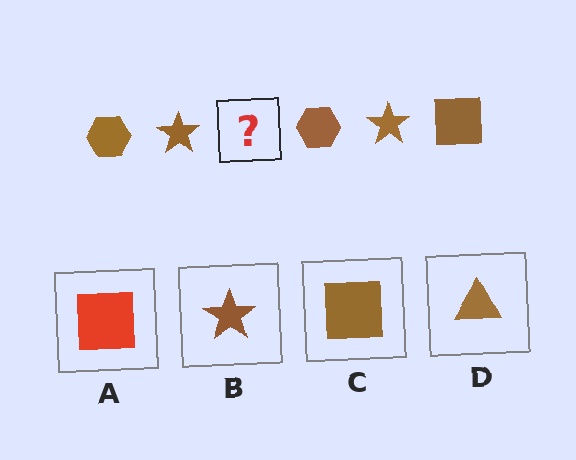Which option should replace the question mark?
Option C.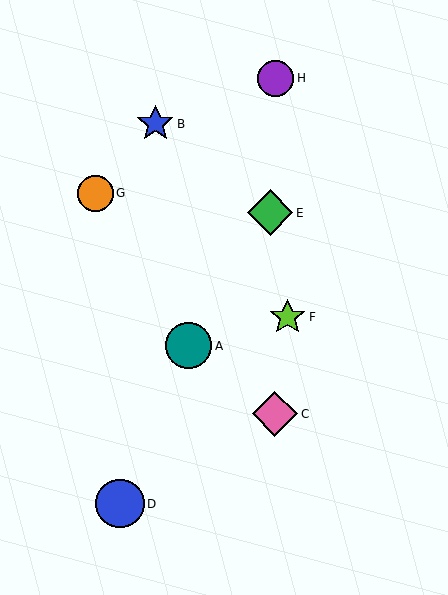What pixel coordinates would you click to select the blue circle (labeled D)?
Click at (120, 504) to select the blue circle D.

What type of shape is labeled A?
Shape A is a teal circle.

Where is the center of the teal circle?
The center of the teal circle is at (189, 346).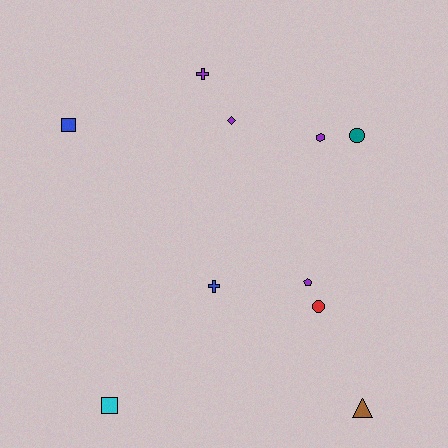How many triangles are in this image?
There is 1 triangle.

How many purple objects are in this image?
There are 4 purple objects.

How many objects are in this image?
There are 10 objects.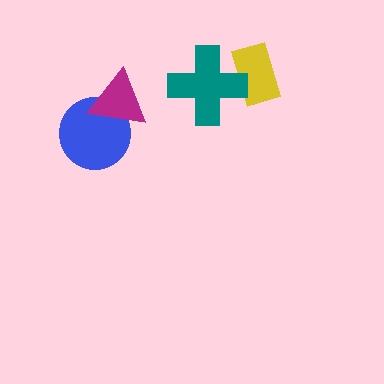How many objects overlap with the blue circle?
1 object overlaps with the blue circle.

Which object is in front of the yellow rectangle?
The teal cross is in front of the yellow rectangle.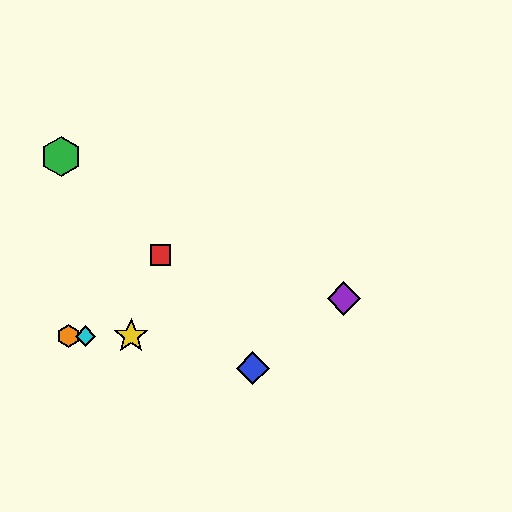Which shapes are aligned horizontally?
The yellow star, the orange hexagon, the cyan diamond are aligned horizontally.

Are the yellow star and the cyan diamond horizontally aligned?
Yes, both are at y≈336.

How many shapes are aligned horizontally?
3 shapes (the yellow star, the orange hexagon, the cyan diamond) are aligned horizontally.